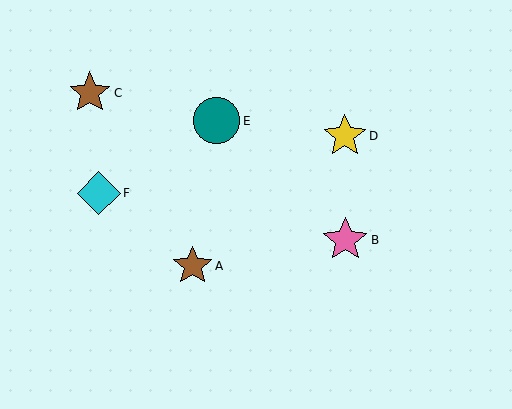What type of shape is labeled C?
Shape C is a brown star.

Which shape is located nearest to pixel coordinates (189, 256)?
The brown star (labeled A) at (193, 266) is nearest to that location.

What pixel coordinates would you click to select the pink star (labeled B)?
Click at (345, 240) to select the pink star B.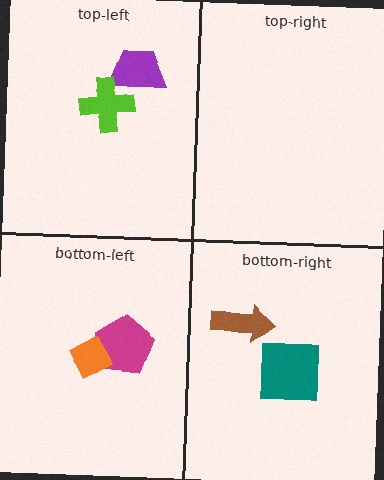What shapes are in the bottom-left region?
The magenta pentagon, the orange diamond.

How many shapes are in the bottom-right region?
2.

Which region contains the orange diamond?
The bottom-left region.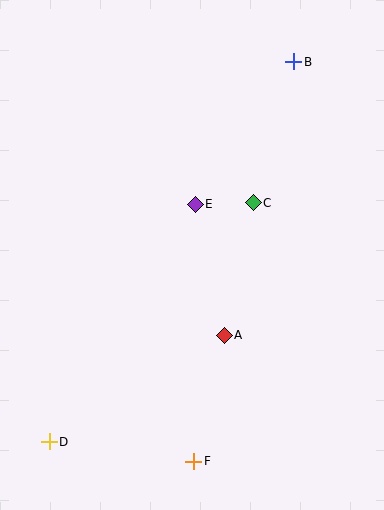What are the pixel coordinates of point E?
Point E is at (195, 204).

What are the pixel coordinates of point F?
Point F is at (194, 461).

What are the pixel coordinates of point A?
Point A is at (224, 335).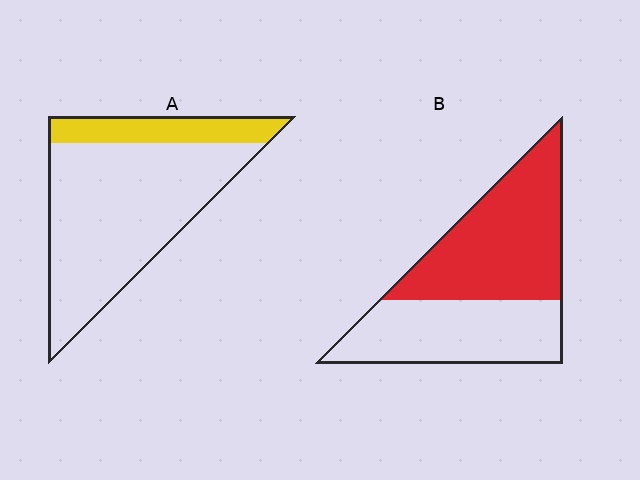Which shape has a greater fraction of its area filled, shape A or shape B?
Shape B.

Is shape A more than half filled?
No.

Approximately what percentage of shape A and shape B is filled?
A is approximately 20% and B is approximately 55%.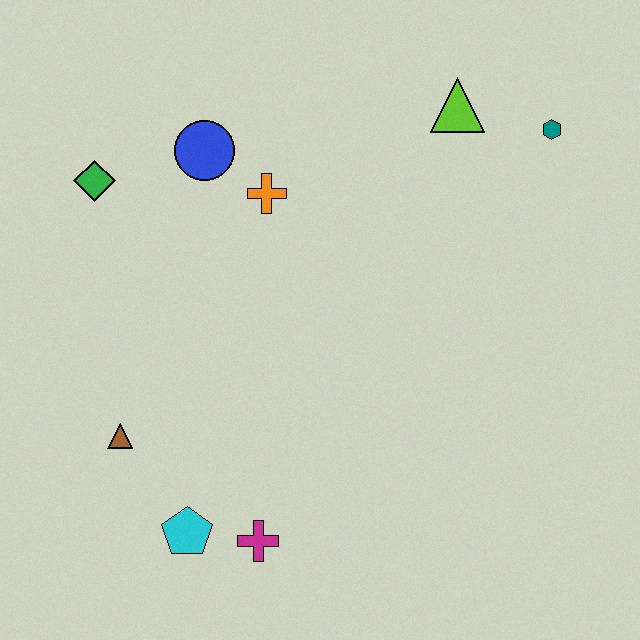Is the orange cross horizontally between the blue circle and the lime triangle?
Yes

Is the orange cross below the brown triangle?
No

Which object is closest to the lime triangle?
The teal hexagon is closest to the lime triangle.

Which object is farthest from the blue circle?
The magenta cross is farthest from the blue circle.